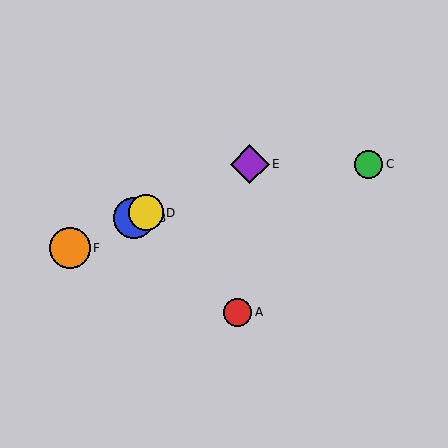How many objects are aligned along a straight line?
4 objects (B, D, E, F) are aligned along a straight line.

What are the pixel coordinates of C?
Object C is at (369, 164).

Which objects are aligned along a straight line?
Objects B, D, E, F are aligned along a straight line.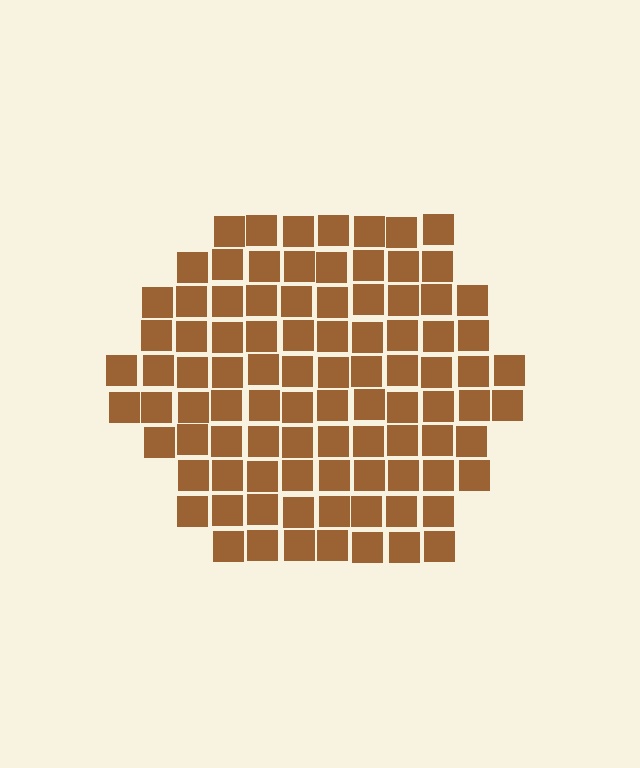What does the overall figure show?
The overall figure shows a hexagon.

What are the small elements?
The small elements are squares.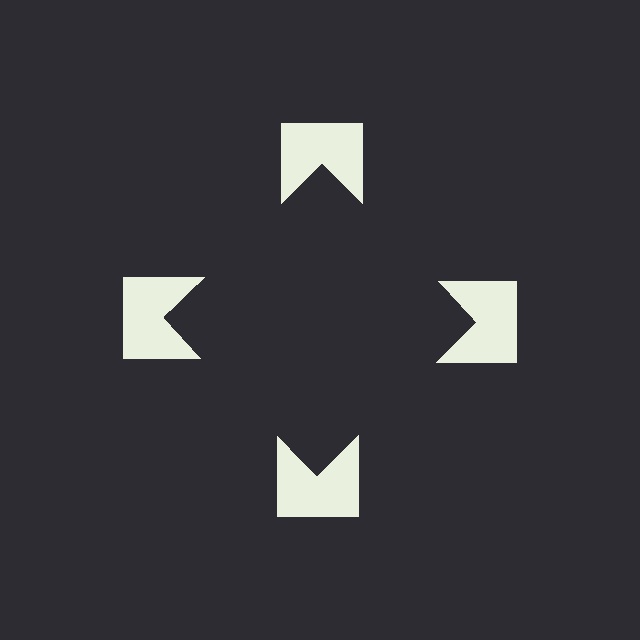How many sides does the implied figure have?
4 sides.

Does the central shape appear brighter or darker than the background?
It typically appears slightly darker than the background, even though no actual brightness change is drawn.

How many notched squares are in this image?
There are 4 — one at each vertex of the illusory square.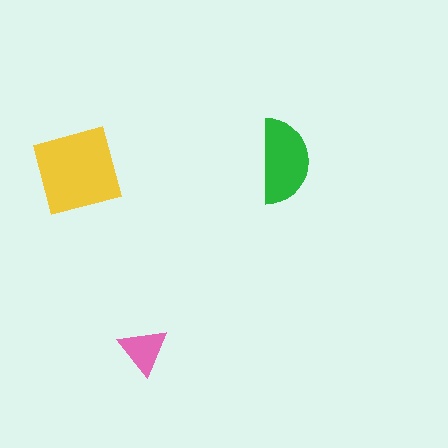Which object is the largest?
The yellow diamond.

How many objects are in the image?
There are 3 objects in the image.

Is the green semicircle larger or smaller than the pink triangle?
Larger.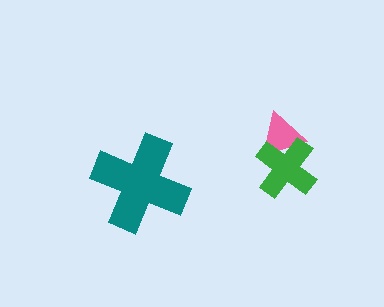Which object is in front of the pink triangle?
The green cross is in front of the pink triangle.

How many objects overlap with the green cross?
1 object overlaps with the green cross.